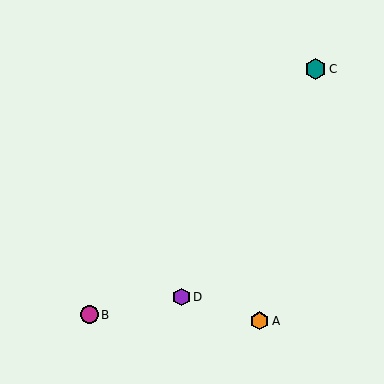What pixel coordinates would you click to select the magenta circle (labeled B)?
Click at (90, 315) to select the magenta circle B.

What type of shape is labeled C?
Shape C is a teal hexagon.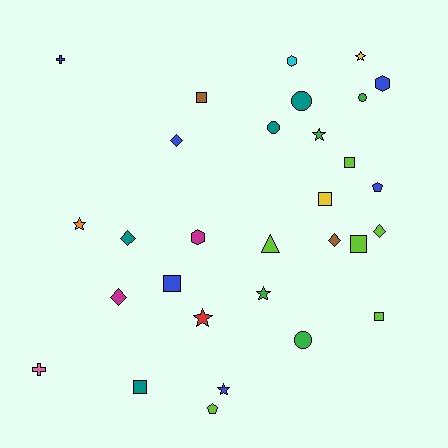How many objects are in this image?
There are 30 objects.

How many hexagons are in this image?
There are 3 hexagons.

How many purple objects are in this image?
There are no purple objects.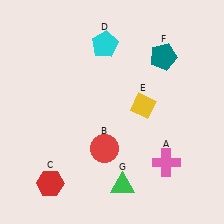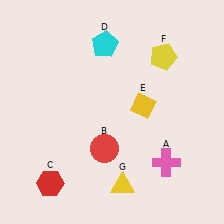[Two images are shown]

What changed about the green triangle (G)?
In Image 1, G is green. In Image 2, it changed to yellow.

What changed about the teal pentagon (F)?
In Image 1, F is teal. In Image 2, it changed to yellow.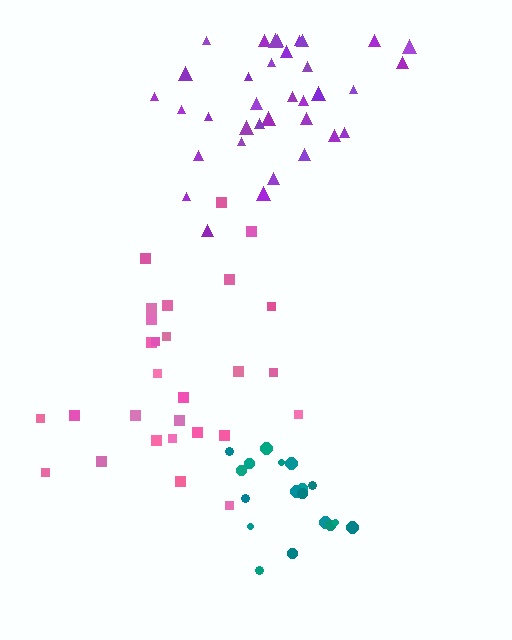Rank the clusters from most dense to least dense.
teal, purple, pink.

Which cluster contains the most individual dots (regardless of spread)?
Purple (35).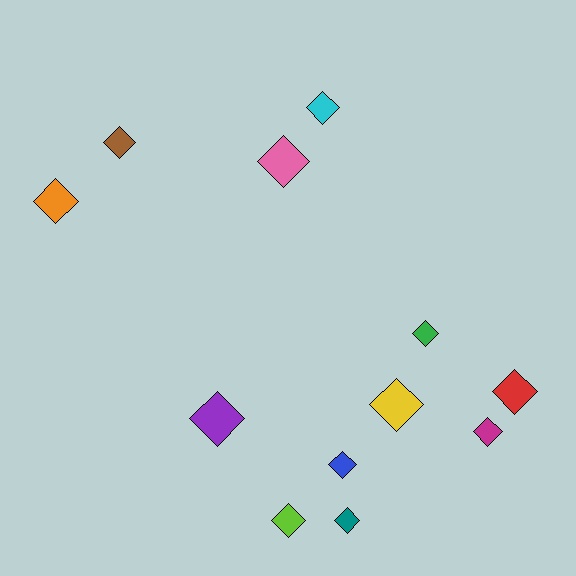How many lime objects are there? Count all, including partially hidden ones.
There is 1 lime object.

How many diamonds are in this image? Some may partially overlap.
There are 12 diamonds.